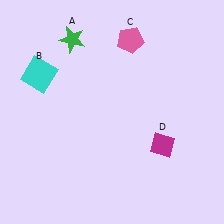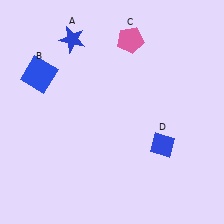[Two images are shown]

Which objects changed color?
A changed from green to blue. B changed from cyan to blue. D changed from magenta to blue.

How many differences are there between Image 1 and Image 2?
There are 3 differences between the two images.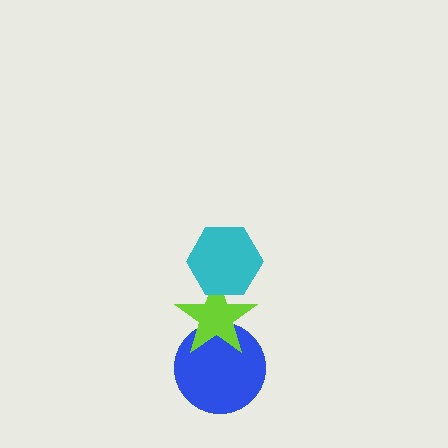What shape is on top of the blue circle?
The lime star is on top of the blue circle.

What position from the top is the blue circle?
The blue circle is 3rd from the top.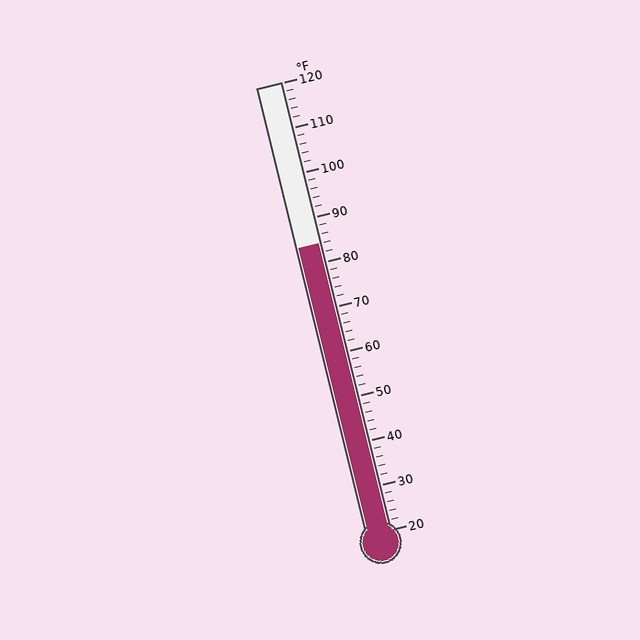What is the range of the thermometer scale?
The thermometer scale ranges from 20°F to 120°F.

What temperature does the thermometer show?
The thermometer shows approximately 84°F.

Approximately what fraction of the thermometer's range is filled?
The thermometer is filled to approximately 65% of its range.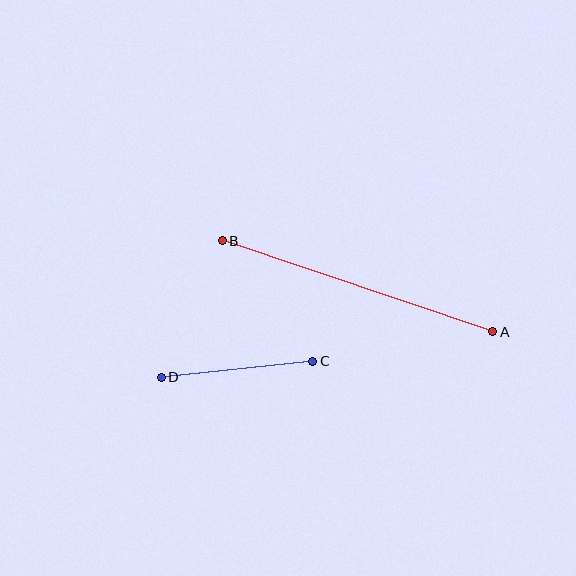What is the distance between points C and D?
The distance is approximately 152 pixels.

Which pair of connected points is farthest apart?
Points A and B are farthest apart.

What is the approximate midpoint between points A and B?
The midpoint is at approximately (358, 286) pixels.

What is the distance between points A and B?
The distance is approximately 285 pixels.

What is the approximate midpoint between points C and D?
The midpoint is at approximately (237, 369) pixels.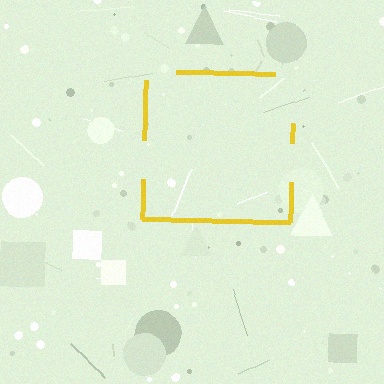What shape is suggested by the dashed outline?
The dashed outline suggests a square.